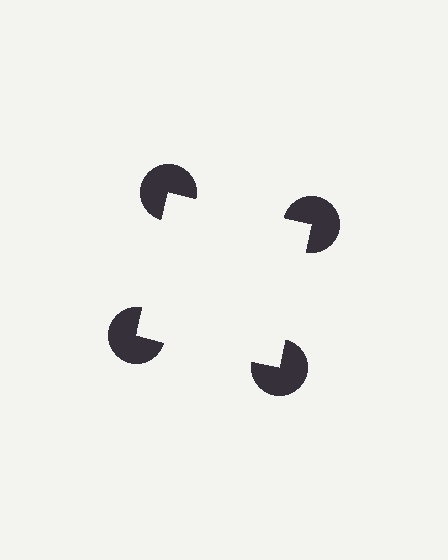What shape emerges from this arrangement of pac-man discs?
An illusory square — its edges are inferred from the aligned wedge cuts in the pac-man discs, not physically drawn.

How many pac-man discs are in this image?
There are 4 — one at each vertex of the illusory square.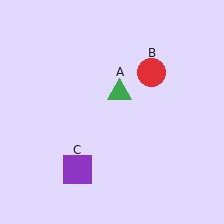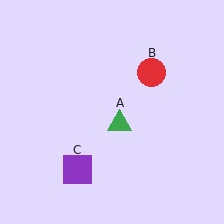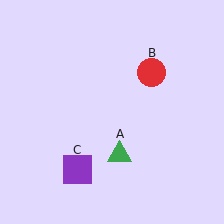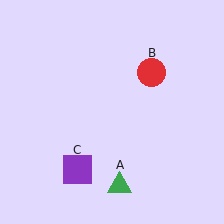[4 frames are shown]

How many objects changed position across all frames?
1 object changed position: green triangle (object A).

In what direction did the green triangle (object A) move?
The green triangle (object A) moved down.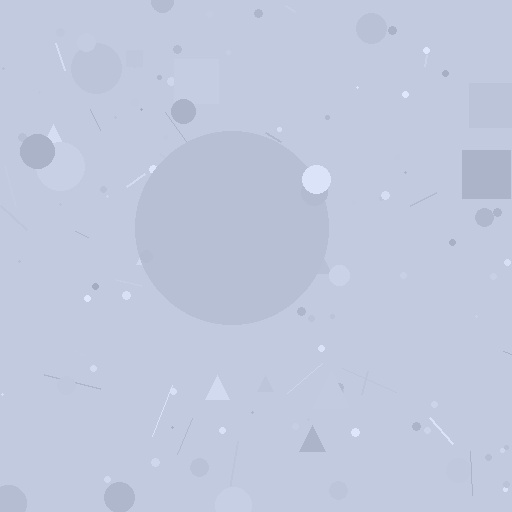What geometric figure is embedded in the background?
A circle is embedded in the background.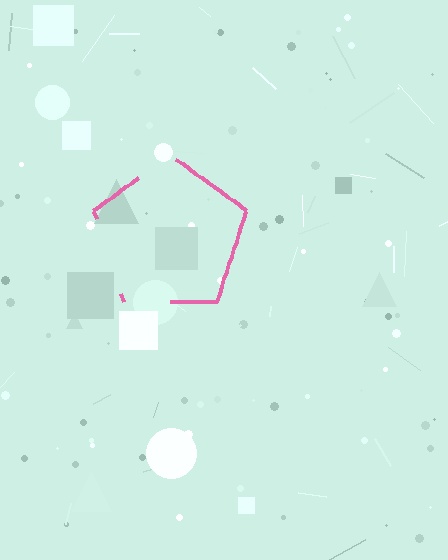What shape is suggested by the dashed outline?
The dashed outline suggests a pentagon.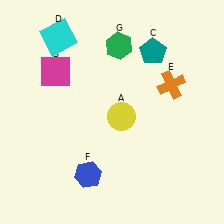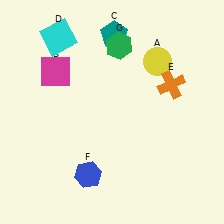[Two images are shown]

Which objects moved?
The objects that moved are: the yellow circle (A), the teal pentagon (C).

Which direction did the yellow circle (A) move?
The yellow circle (A) moved up.